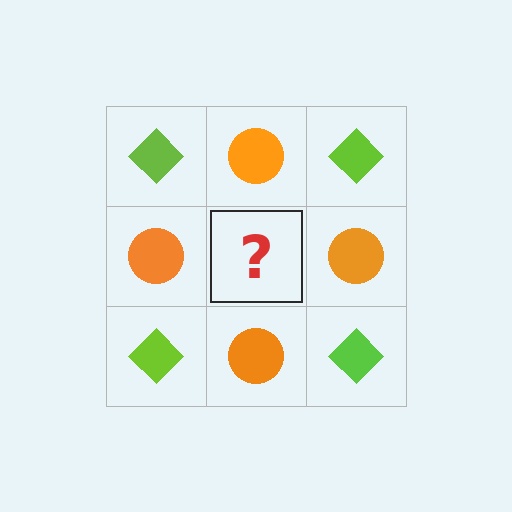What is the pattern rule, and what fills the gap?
The rule is that it alternates lime diamond and orange circle in a checkerboard pattern. The gap should be filled with a lime diamond.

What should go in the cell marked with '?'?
The missing cell should contain a lime diamond.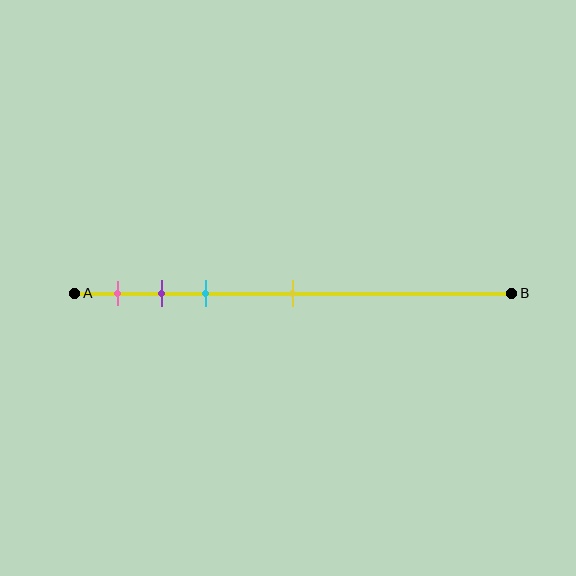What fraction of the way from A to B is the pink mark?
The pink mark is approximately 10% (0.1) of the way from A to B.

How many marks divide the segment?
There are 4 marks dividing the segment.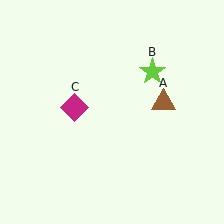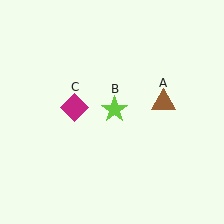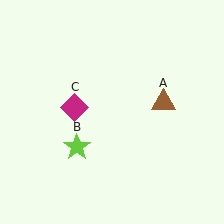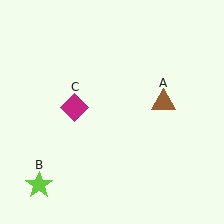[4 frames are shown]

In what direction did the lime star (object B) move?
The lime star (object B) moved down and to the left.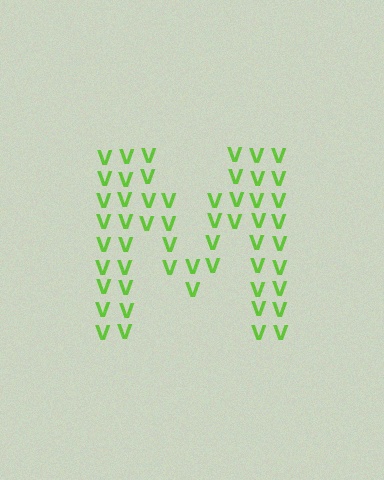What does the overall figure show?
The overall figure shows the letter M.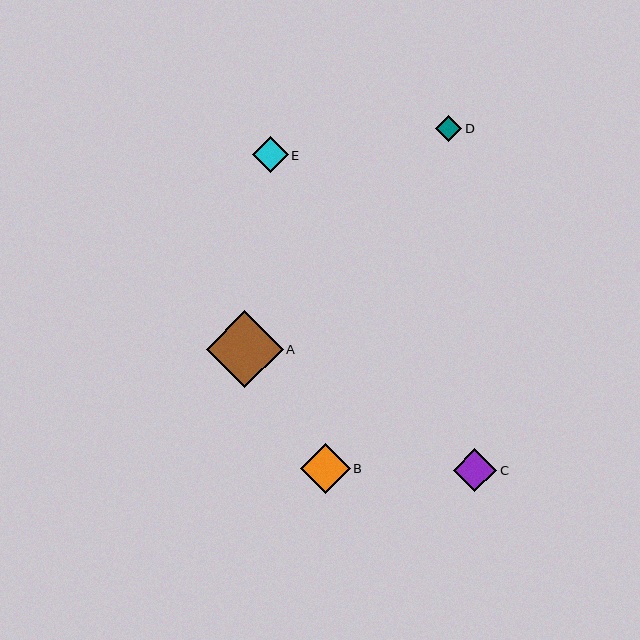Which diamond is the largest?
Diamond A is the largest with a size of approximately 77 pixels.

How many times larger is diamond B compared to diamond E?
Diamond B is approximately 1.4 times the size of diamond E.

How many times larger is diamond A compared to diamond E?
Diamond A is approximately 2.1 times the size of diamond E.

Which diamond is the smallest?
Diamond D is the smallest with a size of approximately 26 pixels.